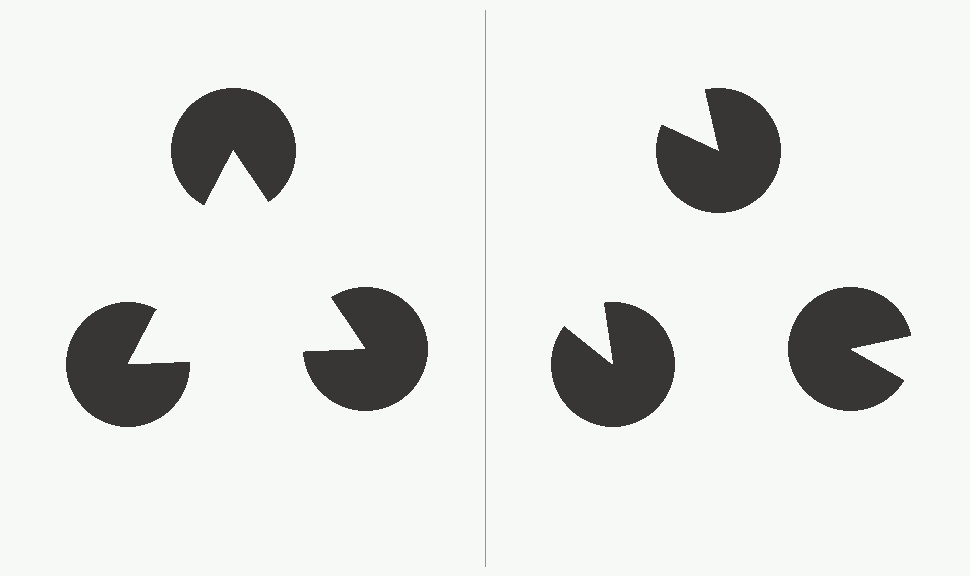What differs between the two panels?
The pac-man discs are positioned identically on both sides; only the wedge orientations differ. On the left they align to a triangle; on the right they are misaligned.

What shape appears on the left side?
An illusory triangle.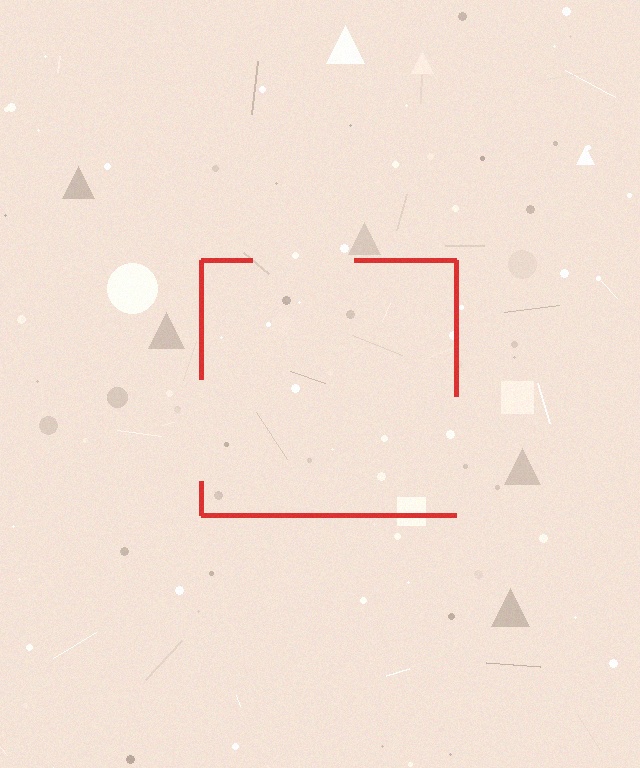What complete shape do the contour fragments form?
The contour fragments form a square.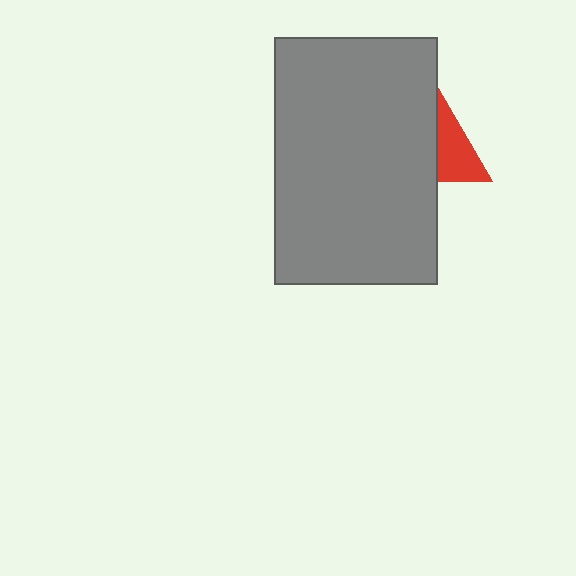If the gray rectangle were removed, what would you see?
You would see the complete red triangle.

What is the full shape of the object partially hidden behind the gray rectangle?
The partially hidden object is a red triangle.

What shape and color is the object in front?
The object in front is a gray rectangle.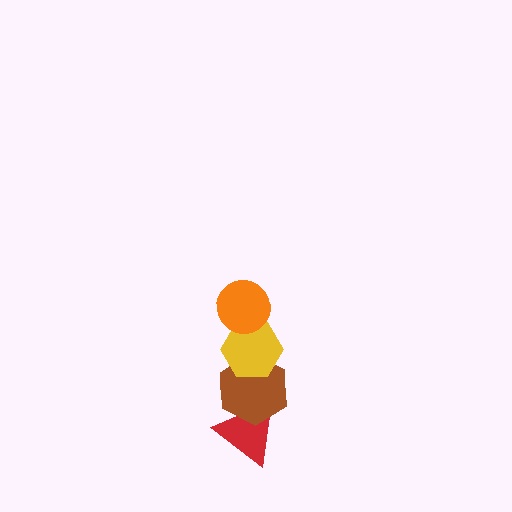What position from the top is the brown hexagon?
The brown hexagon is 3rd from the top.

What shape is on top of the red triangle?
The brown hexagon is on top of the red triangle.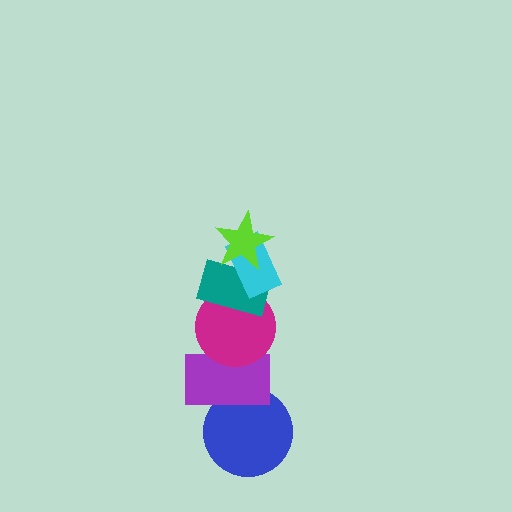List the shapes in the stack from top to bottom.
From top to bottom: the lime star, the cyan rectangle, the teal rectangle, the magenta circle, the purple rectangle, the blue circle.